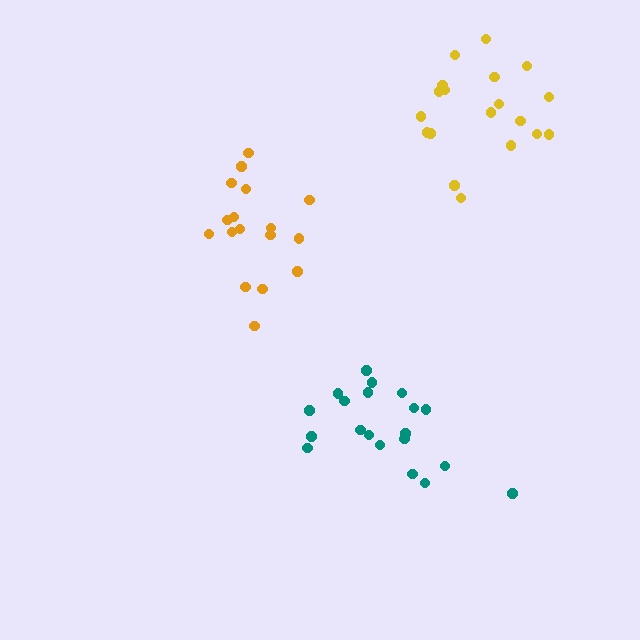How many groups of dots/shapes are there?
There are 3 groups.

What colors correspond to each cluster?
The clusters are colored: orange, teal, yellow.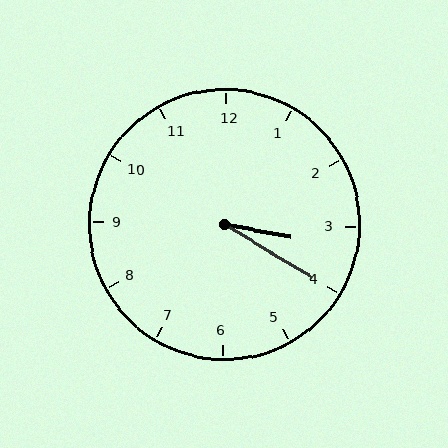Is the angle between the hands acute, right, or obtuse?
It is acute.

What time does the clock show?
3:20.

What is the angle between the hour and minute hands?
Approximately 20 degrees.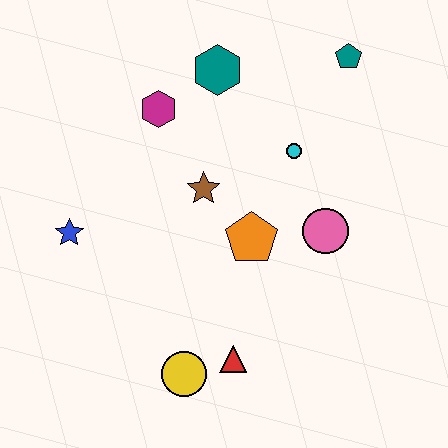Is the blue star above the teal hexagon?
No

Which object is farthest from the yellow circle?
The teal pentagon is farthest from the yellow circle.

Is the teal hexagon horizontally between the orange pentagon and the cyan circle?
No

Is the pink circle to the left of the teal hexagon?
No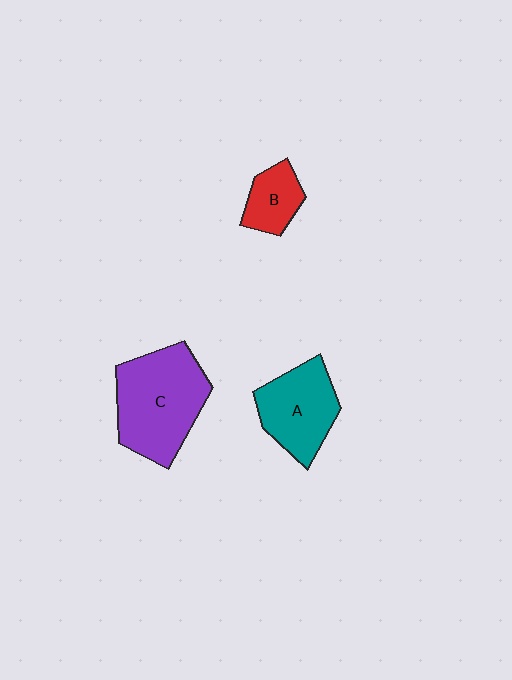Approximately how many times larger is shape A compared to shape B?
Approximately 1.9 times.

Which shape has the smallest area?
Shape B (red).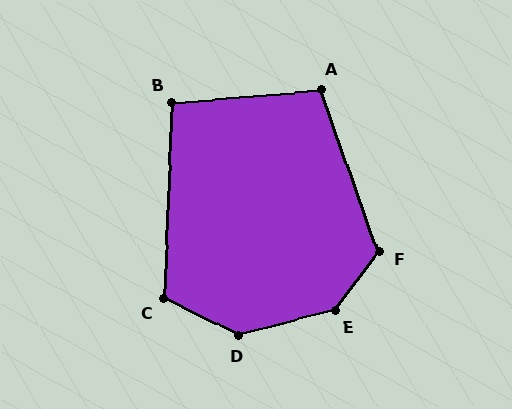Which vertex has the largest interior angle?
E, at approximately 142 degrees.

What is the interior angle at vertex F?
Approximately 123 degrees (obtuse).